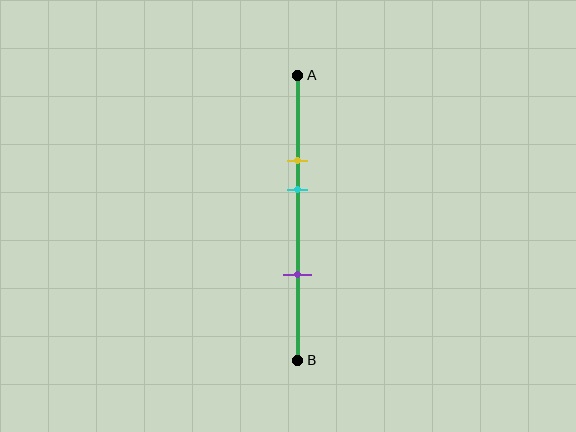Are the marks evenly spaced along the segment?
No, the marks are not evenly spaced.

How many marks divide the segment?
There are 3 marks dividing the segment.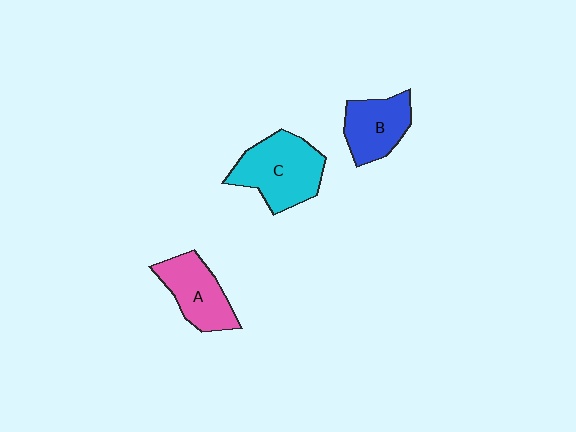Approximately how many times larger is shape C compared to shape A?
Approximately 1.3 times.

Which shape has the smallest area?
Shape B (blue).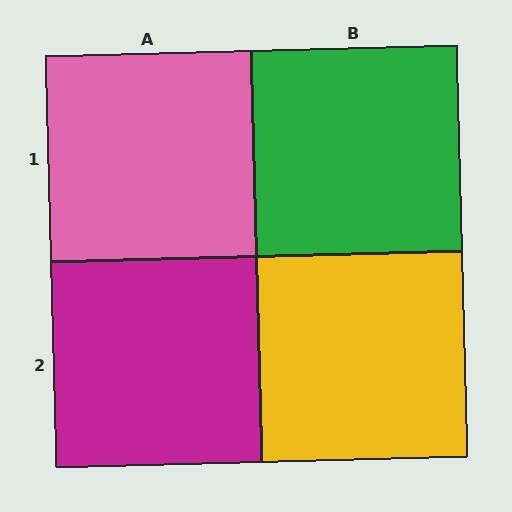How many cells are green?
1 cell is green.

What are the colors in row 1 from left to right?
Pink, green.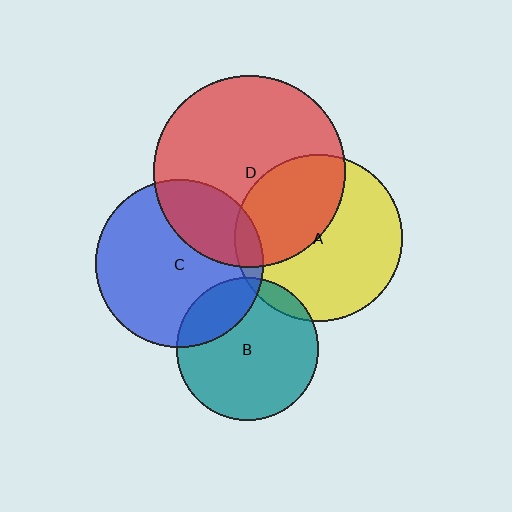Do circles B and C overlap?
Yes.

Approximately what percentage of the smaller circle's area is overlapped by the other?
Approximately 20%.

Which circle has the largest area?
Circle D (red).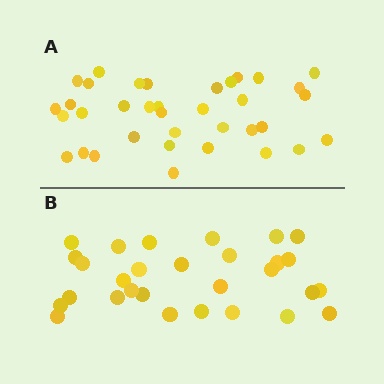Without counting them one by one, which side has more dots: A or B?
Region A (the top region) has more dots.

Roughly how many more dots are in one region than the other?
Region A has roughly 8 or so more dots than region B.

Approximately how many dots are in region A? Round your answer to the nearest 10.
About 40 dots. (The exact count is 36, which rounds to 40.)